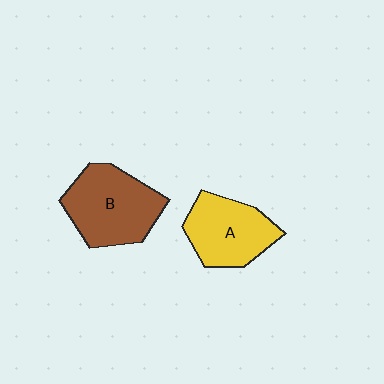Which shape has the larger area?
Shape B (brown).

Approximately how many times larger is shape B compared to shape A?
Approximately 1.2 times.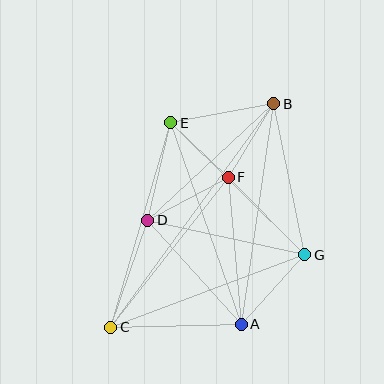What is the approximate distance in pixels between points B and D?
The distance between B and D is approximately 171 pixels.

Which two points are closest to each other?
Points E and F are closest to each other.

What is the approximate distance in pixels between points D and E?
The distance between D and E is approximately 100 pixels.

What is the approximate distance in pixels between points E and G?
The distance between E and G is approximately 188 pixels.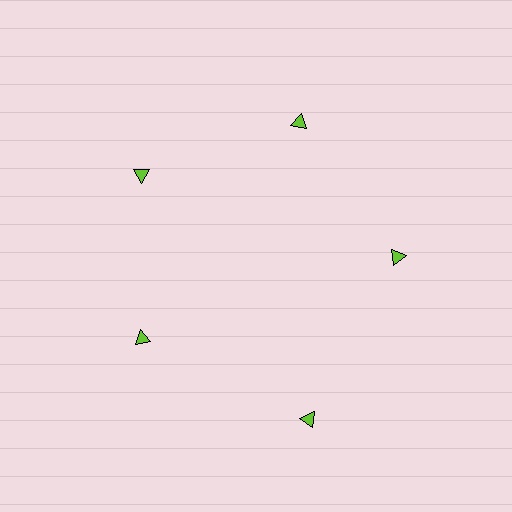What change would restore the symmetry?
The symmetry would be restored by moving it inward, back onto the ring so that all 5 triangles sit at equal angles and equal distance from the center.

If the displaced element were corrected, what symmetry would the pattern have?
It would have 5-fold rotational symmetry — the pattern would map onto itself every 72 degrees.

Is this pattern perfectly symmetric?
No. The 5 lime triangles are arranged in a ring, but one element near the 5 o'clock position is pushed outward from the center, breaking the 5-fold rotational symmetry.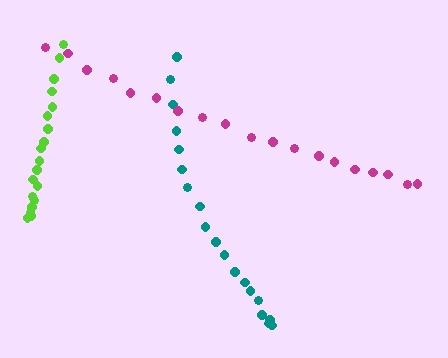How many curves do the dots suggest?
There are 3 distinct paths.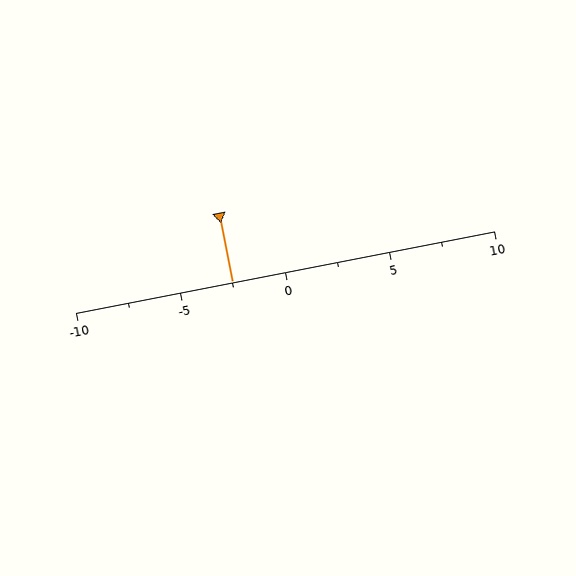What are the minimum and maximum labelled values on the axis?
The axis runs from -10 to 10.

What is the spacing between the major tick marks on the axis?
The major ticks are spaced 5 apart.